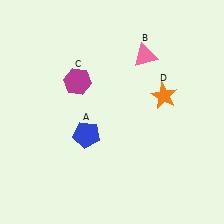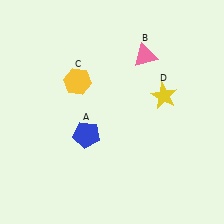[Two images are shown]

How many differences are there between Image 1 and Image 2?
There are 2 differences between the two images.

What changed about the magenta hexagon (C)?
In Image 1, C is magenta. In Image 2, it changed to yellow.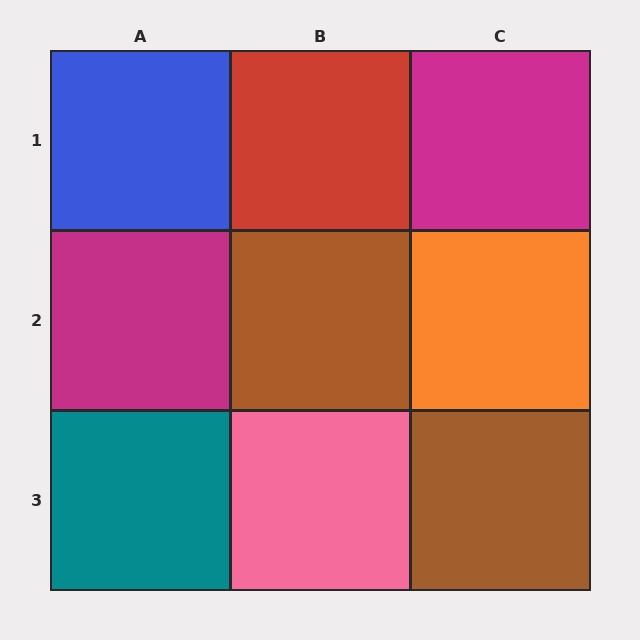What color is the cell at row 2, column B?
Brown.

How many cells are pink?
1 cell is pink.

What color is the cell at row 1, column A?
Blue.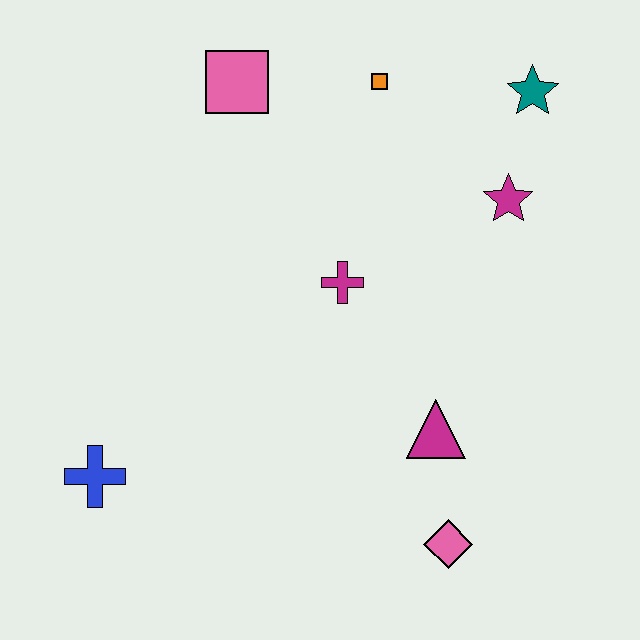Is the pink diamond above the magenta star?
No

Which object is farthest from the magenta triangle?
The pink square is farthest from the magenta triangle.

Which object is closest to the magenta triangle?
The pink diamond is closest to the magenta triangle.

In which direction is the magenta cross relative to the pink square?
The magenta cross is below the pink square.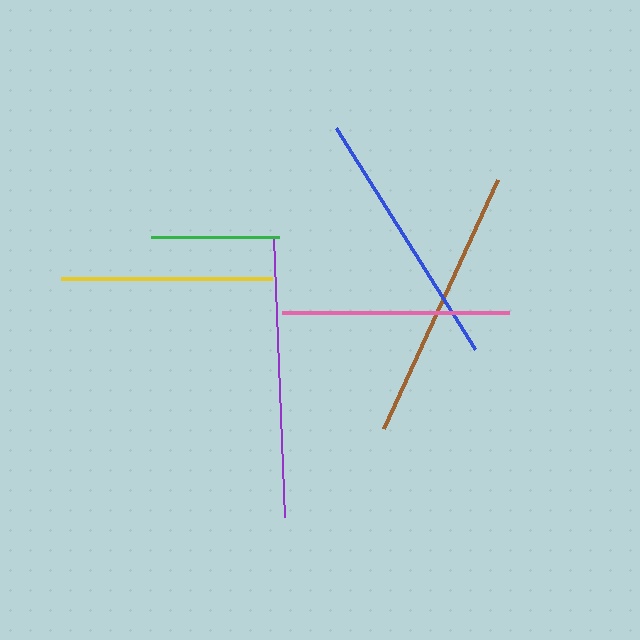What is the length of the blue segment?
The blue segment is approximately 261 pixels long.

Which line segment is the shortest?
The green line is the shortest at approximately 128 pixels.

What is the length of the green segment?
The green segment is approximately 128 pixels long.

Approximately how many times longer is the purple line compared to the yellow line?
The purple line is approximately 1.3 times the length of the yellow line.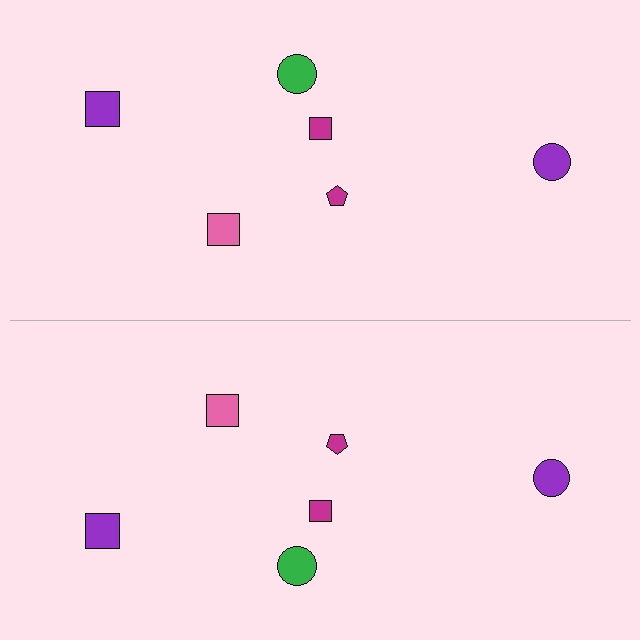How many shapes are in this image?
There are 12 shapes in this image.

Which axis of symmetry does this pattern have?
The pattern has a horizontal axis of symmetry running through the center of the image.